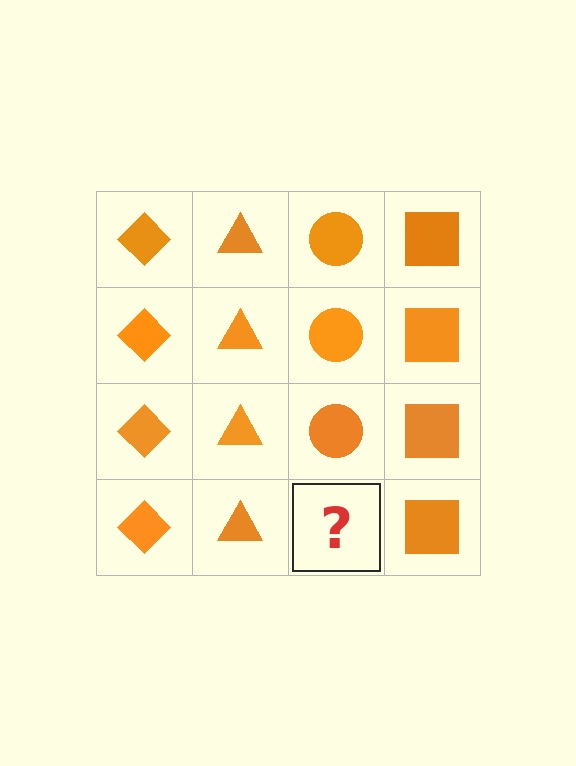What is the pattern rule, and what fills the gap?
The rule is that each column has a consistent shape. The gap should be filled with an orange circle.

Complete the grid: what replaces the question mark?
The question mark should be replaced with an orange circle.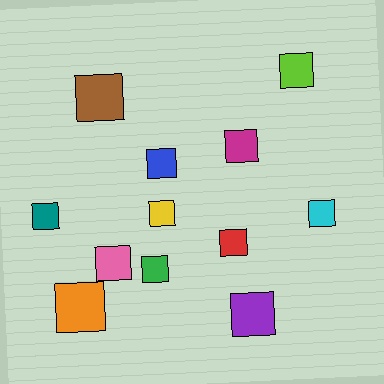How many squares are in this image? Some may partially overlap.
There are 12 squares.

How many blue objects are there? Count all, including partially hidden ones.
There is 1 blue object.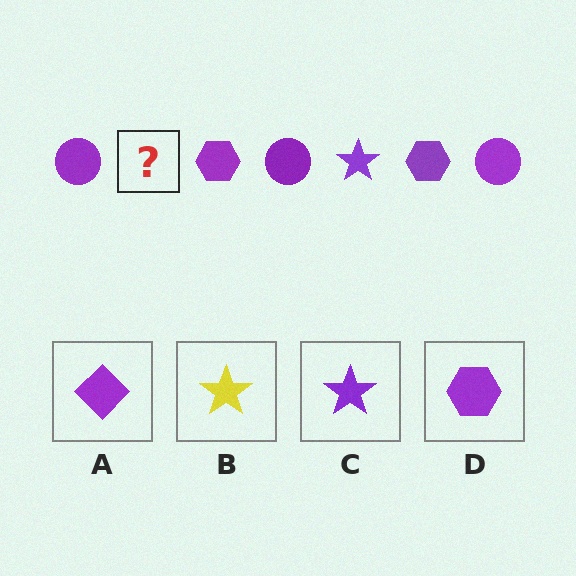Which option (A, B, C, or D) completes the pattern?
C.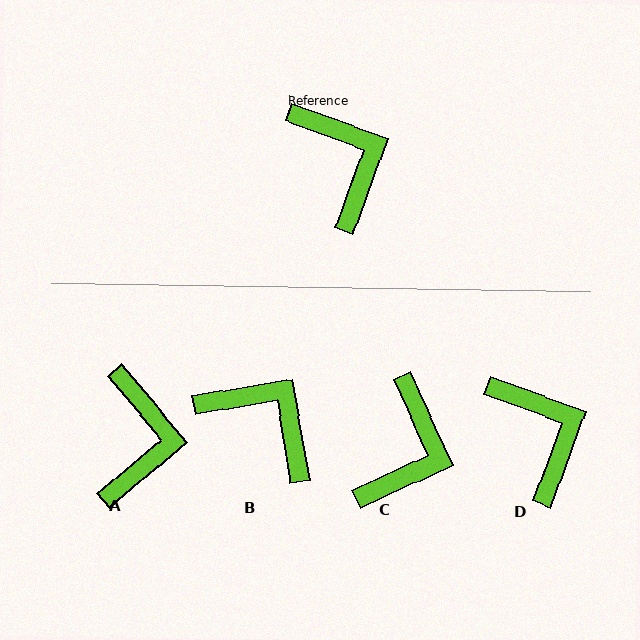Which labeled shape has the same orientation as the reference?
D.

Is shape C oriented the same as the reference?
No, it is off by about 45 degrees.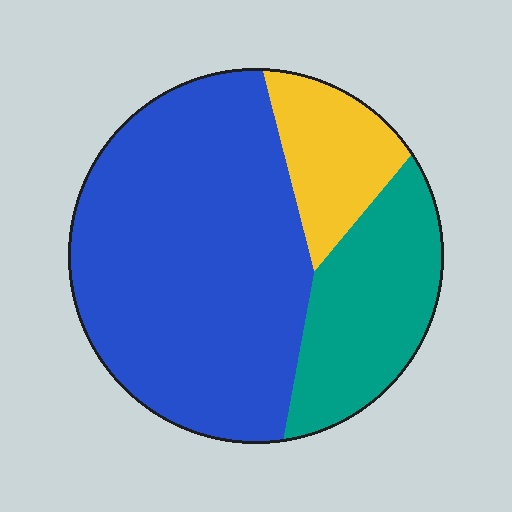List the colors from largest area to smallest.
From largest to smallest: blue, teal, yellow.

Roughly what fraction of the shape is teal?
Teal takes up about one quarter (1/4) of the shape.